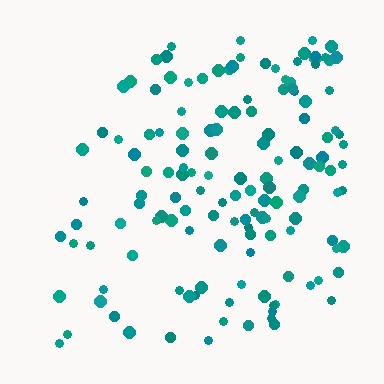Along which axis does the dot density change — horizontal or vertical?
Horizontal.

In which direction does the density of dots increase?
From left to right, with the right side densest.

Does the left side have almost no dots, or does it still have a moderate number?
Still a moderate number, just noticeably fewer than the right.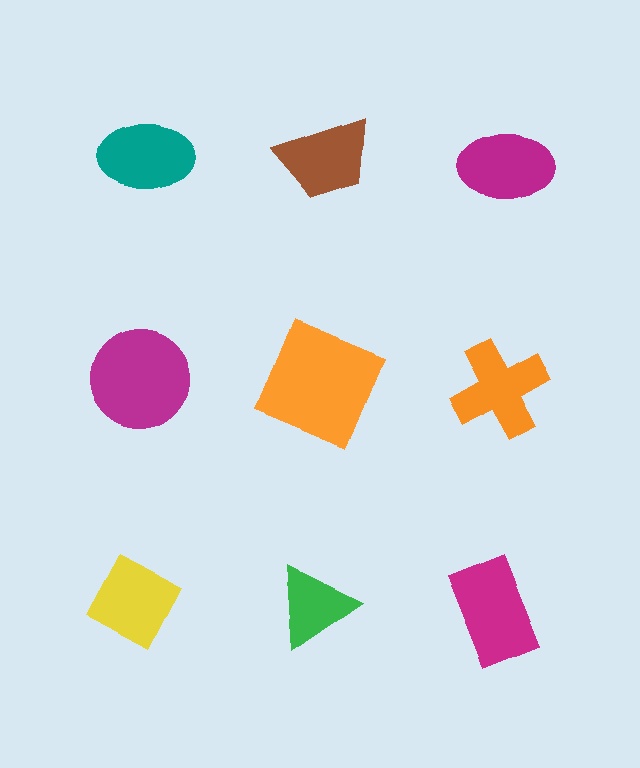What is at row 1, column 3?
A magenta ellipse.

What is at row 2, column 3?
An orange cross.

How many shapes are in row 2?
3 shapes.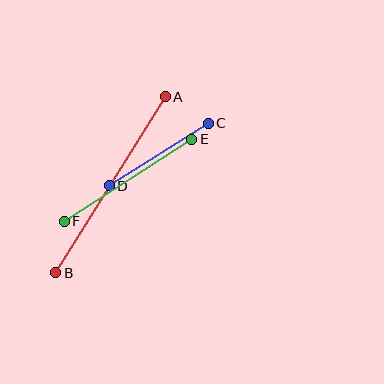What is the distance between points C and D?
The distance is approximately 117 pixels.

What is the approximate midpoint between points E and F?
The midpoint is at approximately (128, 180) pixels.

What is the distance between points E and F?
The distance is approximately 151 pixels.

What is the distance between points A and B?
The distance is approximately 207 pixels.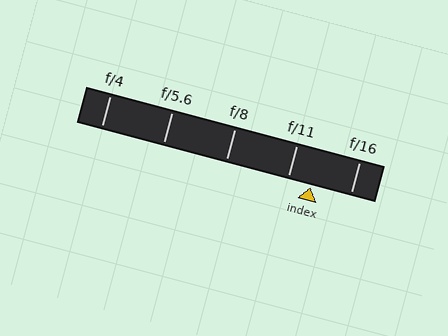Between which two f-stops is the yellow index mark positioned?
The index mark is between f/11 and f/16.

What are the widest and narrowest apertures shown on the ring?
The widest aperture shown is f/4 and the narrowest is f/16.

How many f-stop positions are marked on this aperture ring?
There are 5 f-stop positions marked.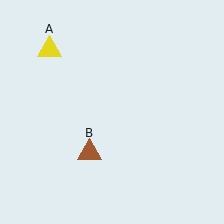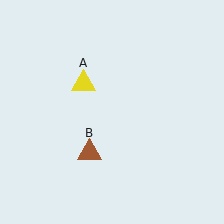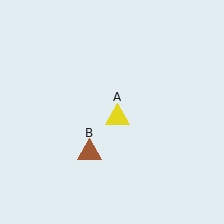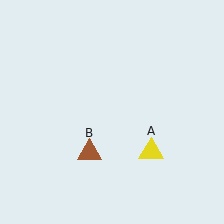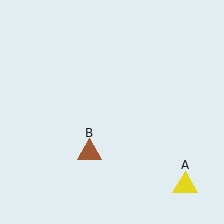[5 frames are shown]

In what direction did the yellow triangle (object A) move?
The yellow triangle (object A) moved down and to the right.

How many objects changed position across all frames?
1 object changed position: yellow triangle (object A).